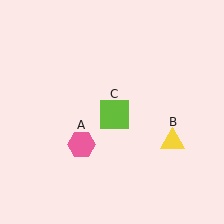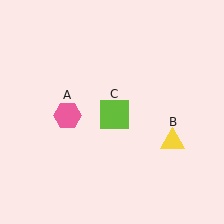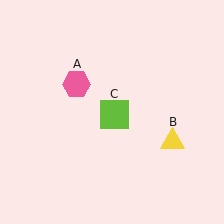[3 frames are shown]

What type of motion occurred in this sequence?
The pink hexagon (object A) rotated clockwise around the center of the scene.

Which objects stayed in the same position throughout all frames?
Yellow triangle (object B) and lime square (object C) remained stationary.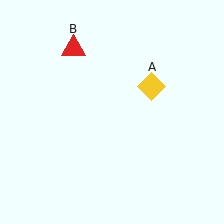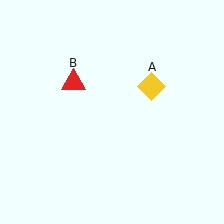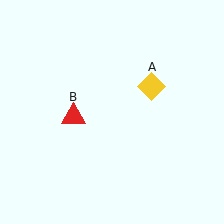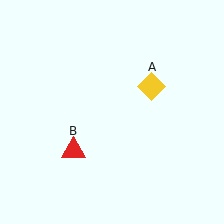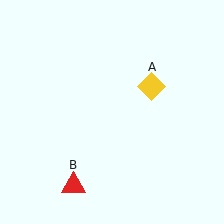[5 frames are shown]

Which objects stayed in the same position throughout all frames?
Yellow diamond (object A) remained stationary.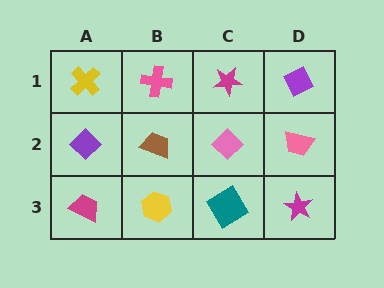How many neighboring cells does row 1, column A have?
2.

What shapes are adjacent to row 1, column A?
A purple diamond (row 2, column A), a pink cross (row 1, column B).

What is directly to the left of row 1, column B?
A yellow cross.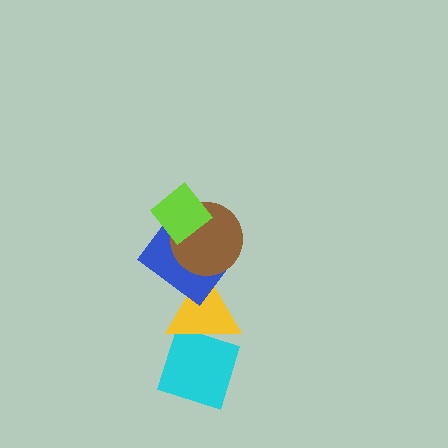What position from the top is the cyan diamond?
The cyan diamond is 5th from the top.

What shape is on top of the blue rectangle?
The brown circle is on top of the blue rectangle.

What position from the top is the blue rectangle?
The blue rectangle is 3rd from the top.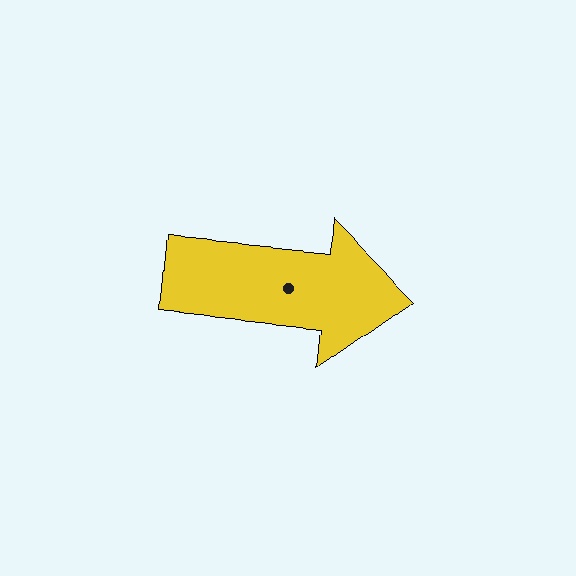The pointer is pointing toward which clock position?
Roughly 3 o'clock.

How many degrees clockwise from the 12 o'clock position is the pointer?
Approximately 95 degrees.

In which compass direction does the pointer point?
East.